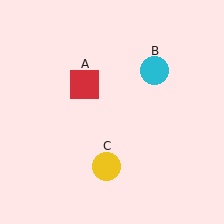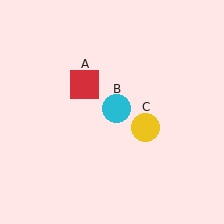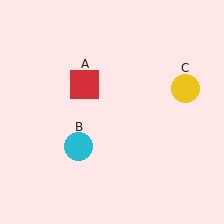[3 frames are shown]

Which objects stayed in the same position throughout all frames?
Red square (object A) remained stationary.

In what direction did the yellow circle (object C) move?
The yellow circle (object C) moved up and to the right.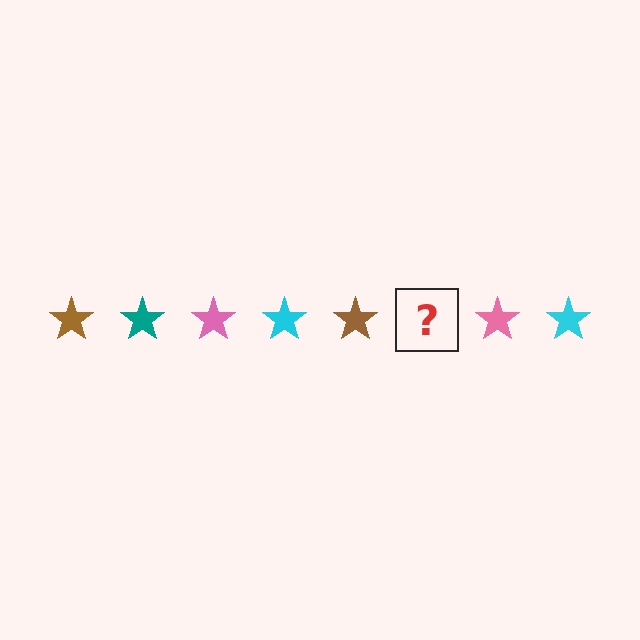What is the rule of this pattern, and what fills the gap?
The rule is that the pattern cycles through brown, teal, pink, cyan stars. The gap should be filled with a teal star.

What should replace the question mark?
The question mark should be replaced with a teal star.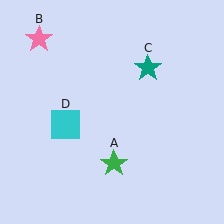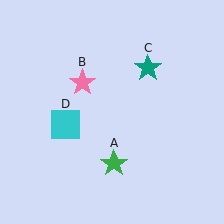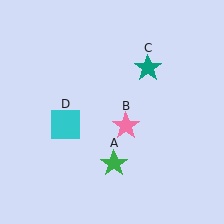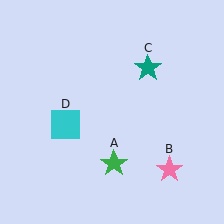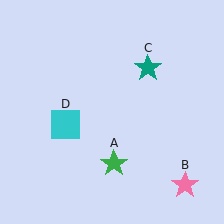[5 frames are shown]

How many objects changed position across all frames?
1 object changed position: pink star (object B).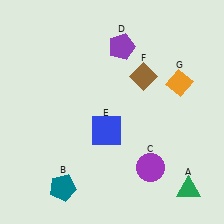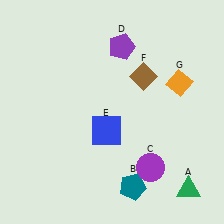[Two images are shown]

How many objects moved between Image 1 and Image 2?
1 object moved between the two images.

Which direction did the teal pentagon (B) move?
The teal pentagon (B) moved right.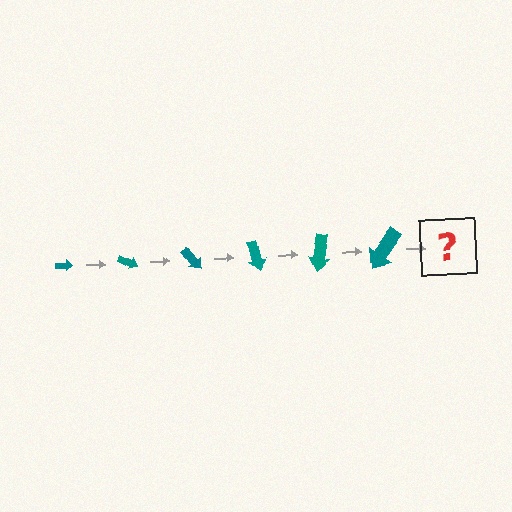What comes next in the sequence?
The next element should be an arrow, larger than the previous one and rotated 150 degrees from the start.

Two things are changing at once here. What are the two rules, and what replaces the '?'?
The two rules are that the arrow grows larger each step and it rotates 25 degrees each step. The '?' should be an arrow, larger than the previous one and rotated 150 degrees from the start.